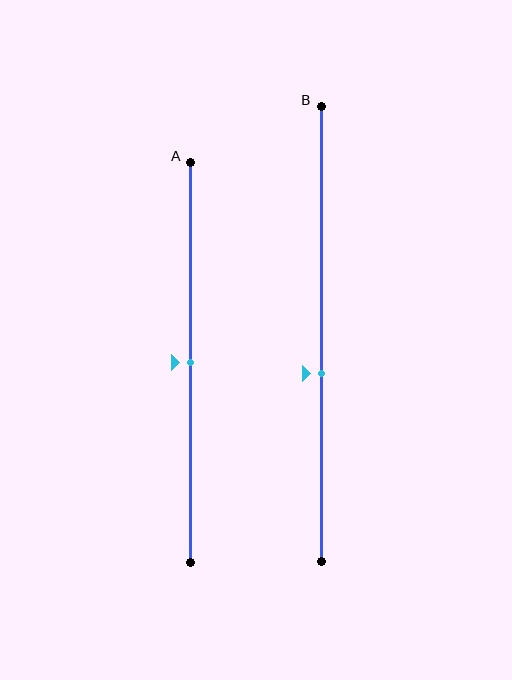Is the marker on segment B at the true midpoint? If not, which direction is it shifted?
No, the marker on segment B is shifted downward by about 9% of the segment length.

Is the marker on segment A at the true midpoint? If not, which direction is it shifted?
Yes, the marker on segment A is at the true midpoint.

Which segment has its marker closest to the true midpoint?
Segment A has its marker closest to the true midpoint.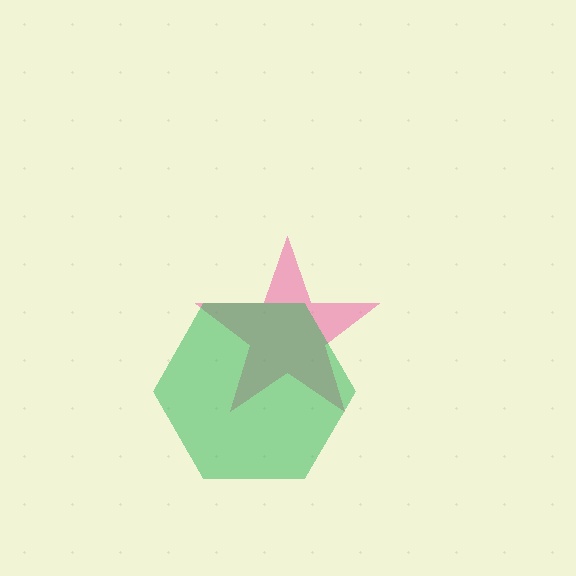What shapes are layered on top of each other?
The layered shapes are: a pink star, a green hexagon.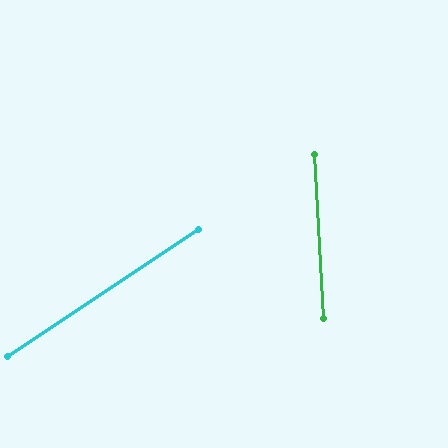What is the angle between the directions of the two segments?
Approximately 59 degrees.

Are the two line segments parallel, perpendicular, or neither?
Neither parallel nor perpendicular — they differ by about 59°.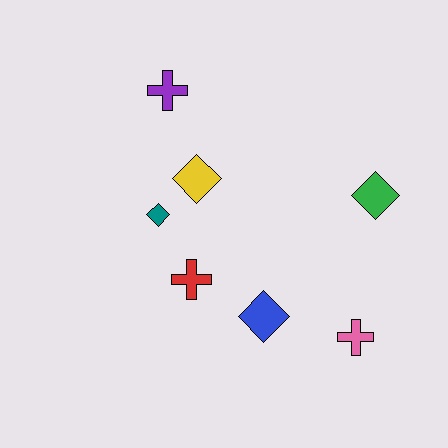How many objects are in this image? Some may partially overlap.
There are 7 objects.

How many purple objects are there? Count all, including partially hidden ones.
There is 1 purple object.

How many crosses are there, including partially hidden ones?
There are 3 crosses.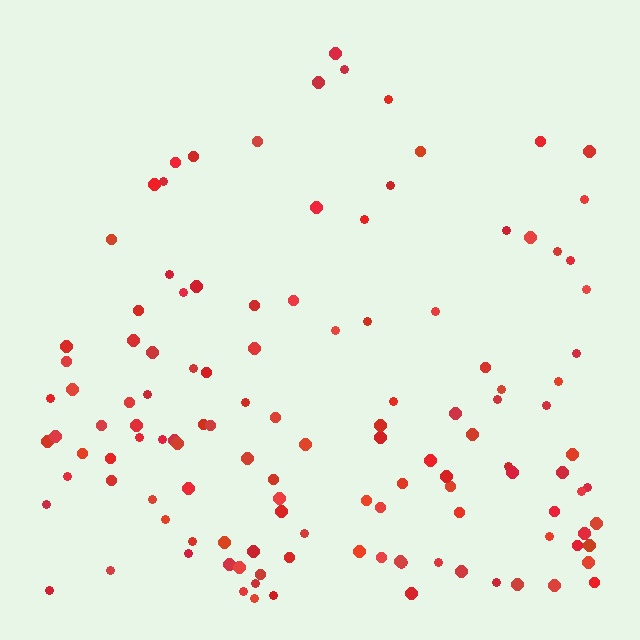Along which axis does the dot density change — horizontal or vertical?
Vertical.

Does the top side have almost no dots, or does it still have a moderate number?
Still a moderate number, just noticeably fewer than the bottom.